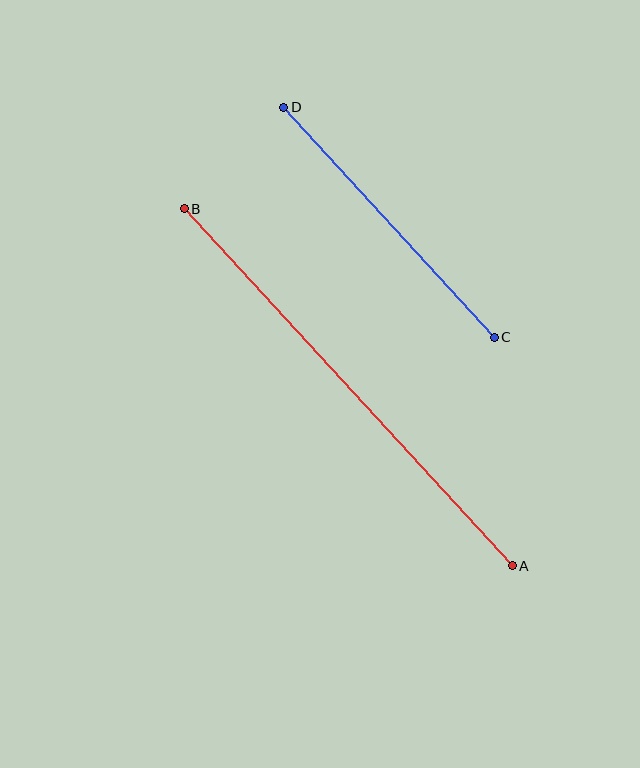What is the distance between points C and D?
The distance is approximately 312 pixels.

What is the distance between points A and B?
The distance is approximately 485 pixels.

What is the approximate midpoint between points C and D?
The midpoint is at approximately (389, 222) pixels.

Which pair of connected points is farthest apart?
Points A and B are farthest apart.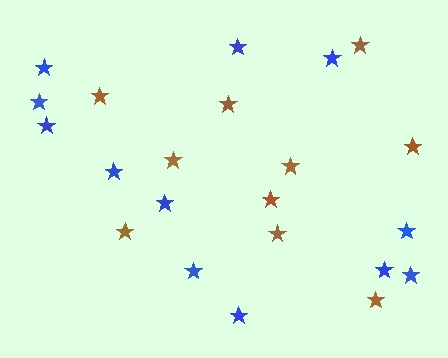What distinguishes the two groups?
There are 2 groups: one group of brown stars (10) and one group of blue stars (12).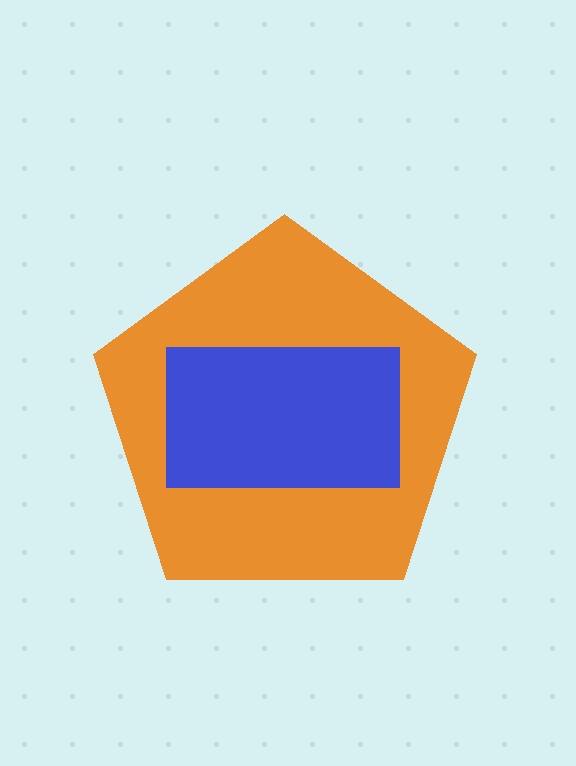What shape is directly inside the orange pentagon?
The blue rectangle.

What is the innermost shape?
The blue rectangle.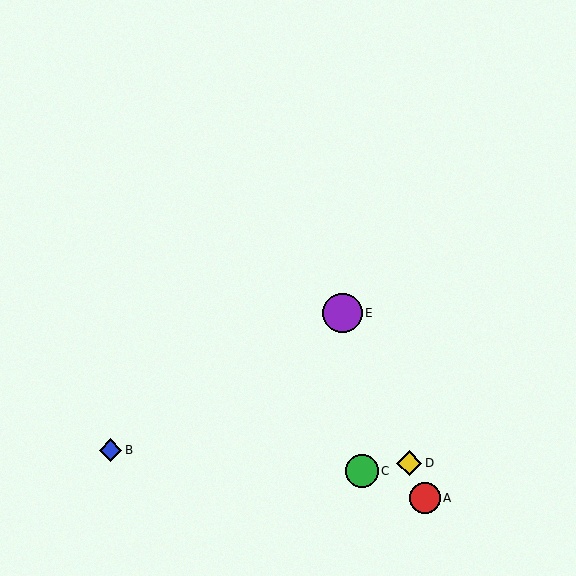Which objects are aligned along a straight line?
Objects A, D, E are aligned along a straight line.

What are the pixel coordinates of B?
Object B is at (111, 450).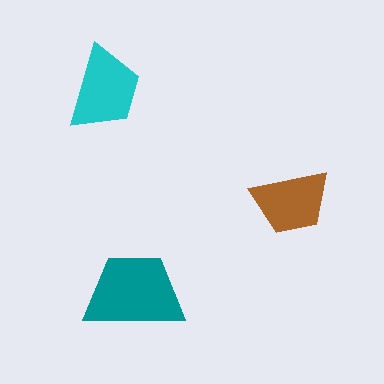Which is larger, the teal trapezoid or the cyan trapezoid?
The teal one.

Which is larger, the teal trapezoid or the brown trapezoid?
The teal one.